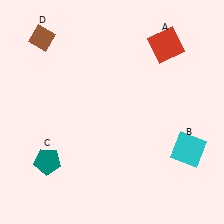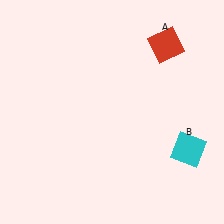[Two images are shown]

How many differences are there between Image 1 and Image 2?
There are 2 differences between the two images.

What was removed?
The teal pentagon (C), the brown diamond (D) were removed in Image 2.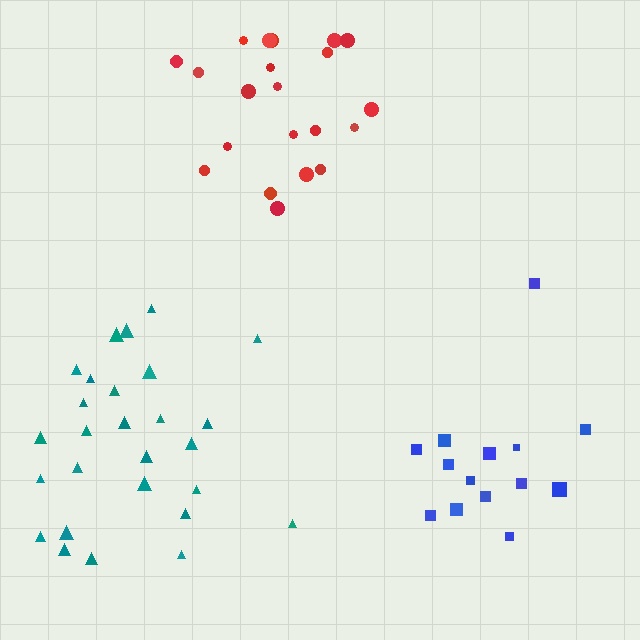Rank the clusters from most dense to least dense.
teal, red, blue.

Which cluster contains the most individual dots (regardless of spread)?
Teal (27).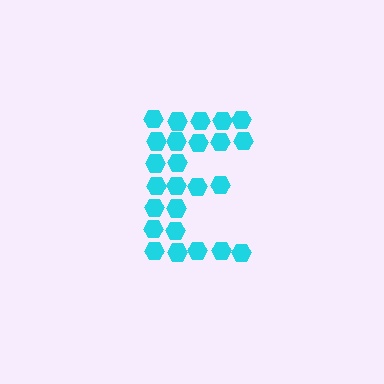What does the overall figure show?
The overall figure shows the letter E.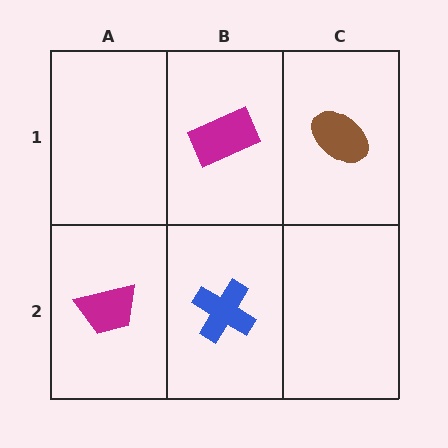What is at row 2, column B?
A blue cross.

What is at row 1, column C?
A brown ellipse.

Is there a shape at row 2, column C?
No, that cell is empty.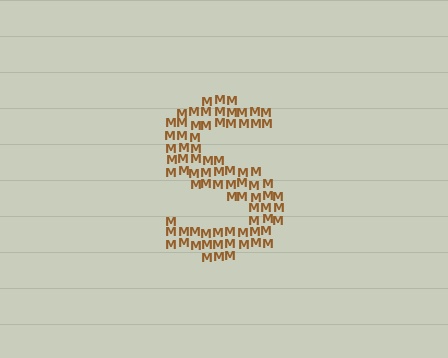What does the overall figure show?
The overall figure shows the letter S.